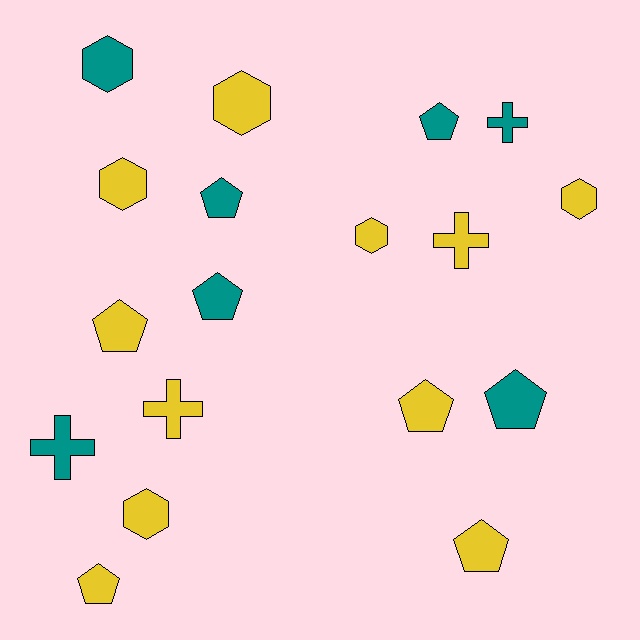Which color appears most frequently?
Yellow, with 11 objects.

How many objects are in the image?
There are 18 objects.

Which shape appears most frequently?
Pentagon, with 8 objects.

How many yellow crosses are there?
There are 2 yellow crosses.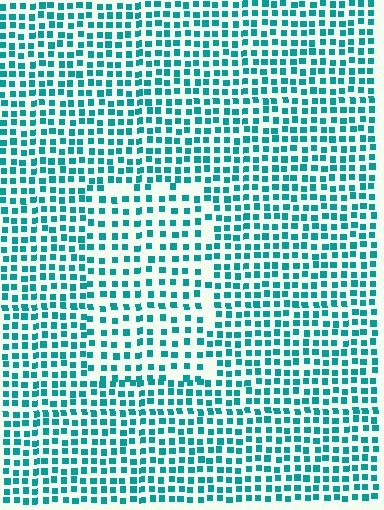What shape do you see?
I see a rectangle.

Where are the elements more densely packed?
The elements are more densely packed outside the rectangle boundary.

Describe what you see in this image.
The image contains small teal elements arranged at two different densities. A rectangle-shaped region is visible where the elements are less densely packed than the surrounding area.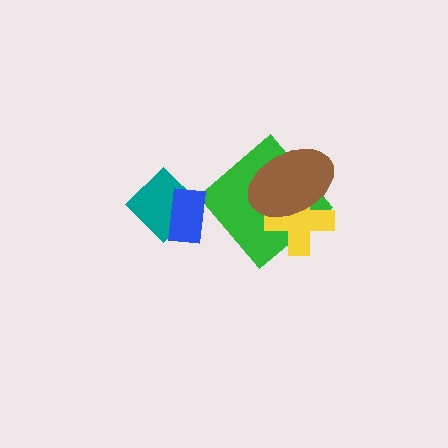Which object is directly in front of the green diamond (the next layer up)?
The yellow cross is directly in front of the green diamond.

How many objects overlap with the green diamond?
2 objects overlap with the green diamond.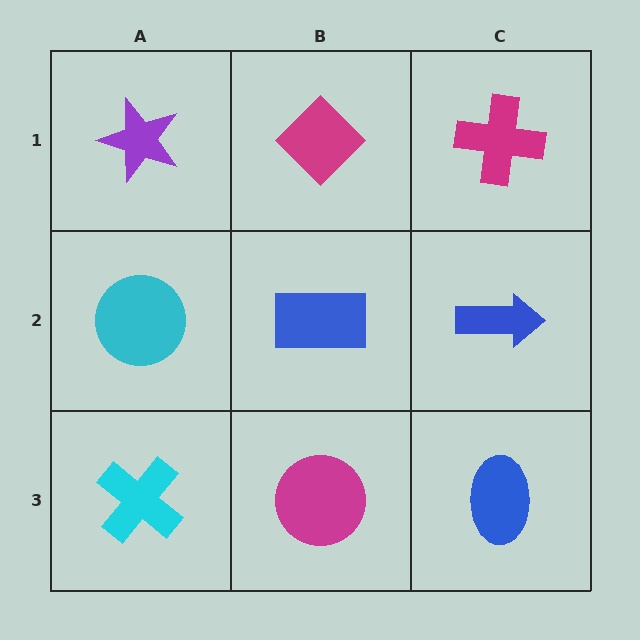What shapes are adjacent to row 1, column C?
A blue arrow (row 2, column C), a magenta diamond (row 1, column B).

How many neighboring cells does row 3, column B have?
3.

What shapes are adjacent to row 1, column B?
A blue rectangle (row 2, column B), a purple star (row 1, column A), a magenta cross (row 1, column C).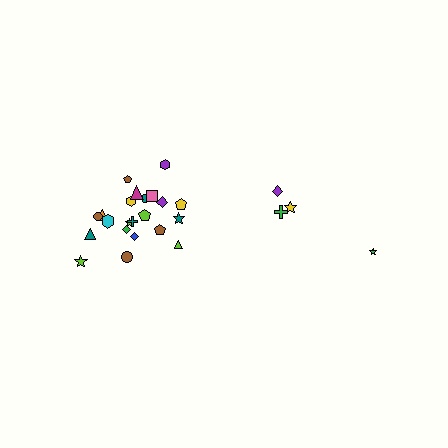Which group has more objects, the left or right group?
The left group.